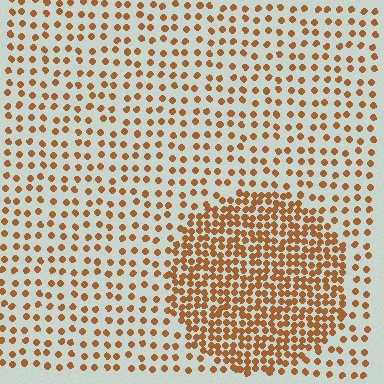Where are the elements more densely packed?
The elements are more densely packed inside the circle boundary.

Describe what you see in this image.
The image contains small brown elements arranged at two different densities. A circle-shaped region is visible where the elements are more densely packed than the surrounding area.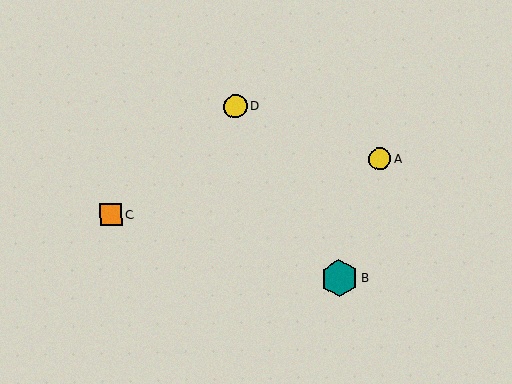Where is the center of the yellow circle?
The center of the yellow circle is at (380, 159).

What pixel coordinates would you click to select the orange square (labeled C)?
Click at (111, 215) to select the orange square C.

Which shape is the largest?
The teal hexagon (labeled B) is the largest.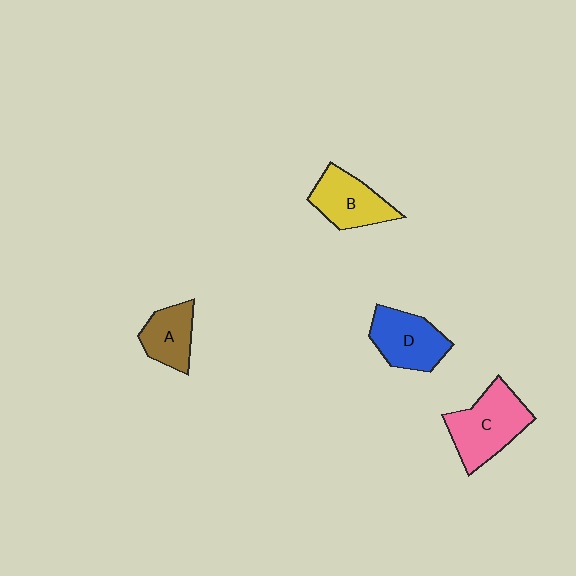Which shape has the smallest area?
Shape A (brown).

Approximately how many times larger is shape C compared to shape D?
Approximately 1.2 times.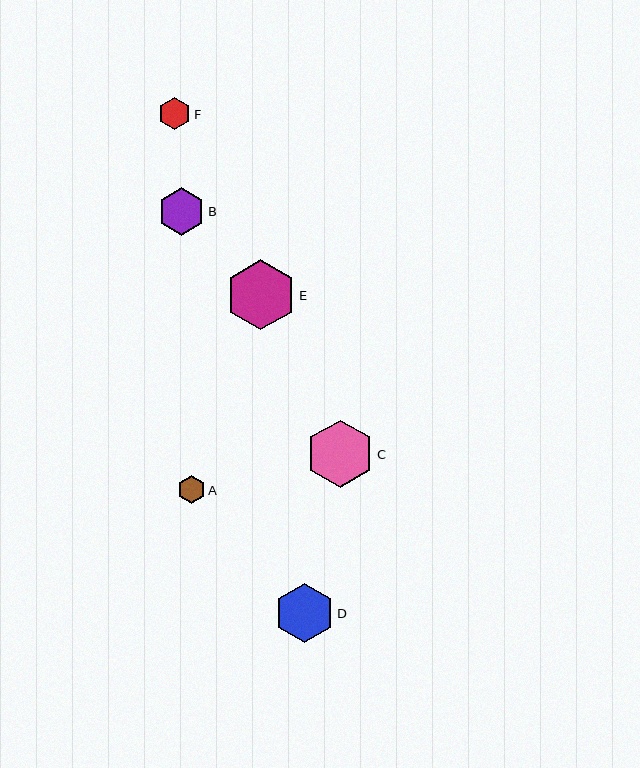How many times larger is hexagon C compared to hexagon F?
Hexagon C is approximately 2.1 times the size of hexagon F.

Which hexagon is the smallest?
Hexagon A is the smallest with a size of approximately 28 pixels.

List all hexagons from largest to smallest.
From largest to smallest: E, C, D, B, F, A.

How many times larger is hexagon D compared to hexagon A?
Hexagon D is approximately 2.1 times the size of hexagon A.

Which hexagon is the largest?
Hexagon E is the largest with a size of approximately 70 pixels.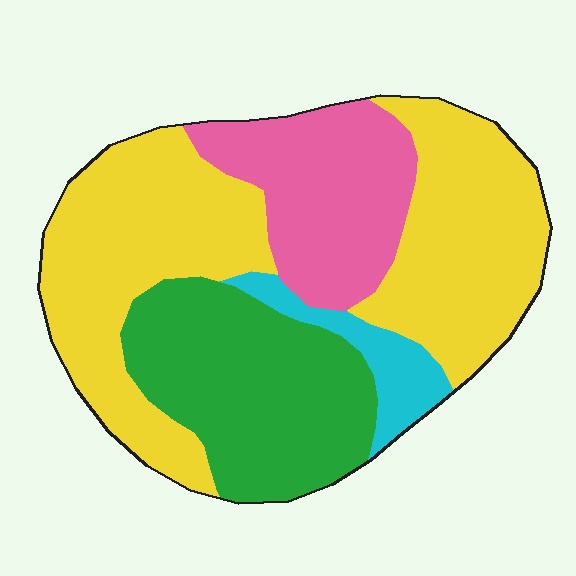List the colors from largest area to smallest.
From largest to smallest: yellow, green, pink, cyan.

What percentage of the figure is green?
Green covers 25% of the figure.